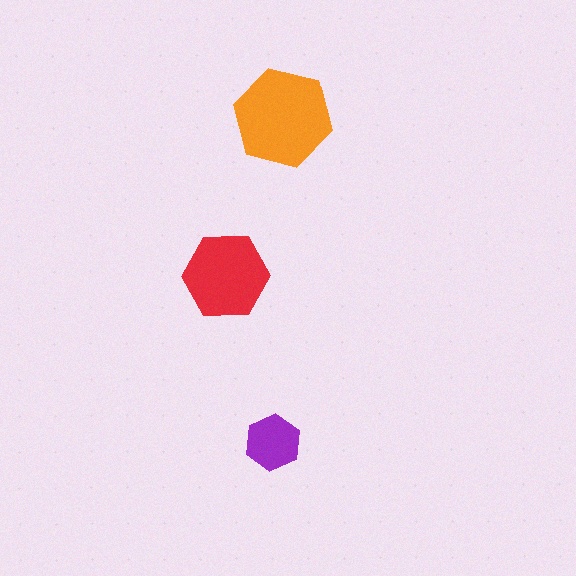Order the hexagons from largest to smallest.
the orange one, the red one, the purple one.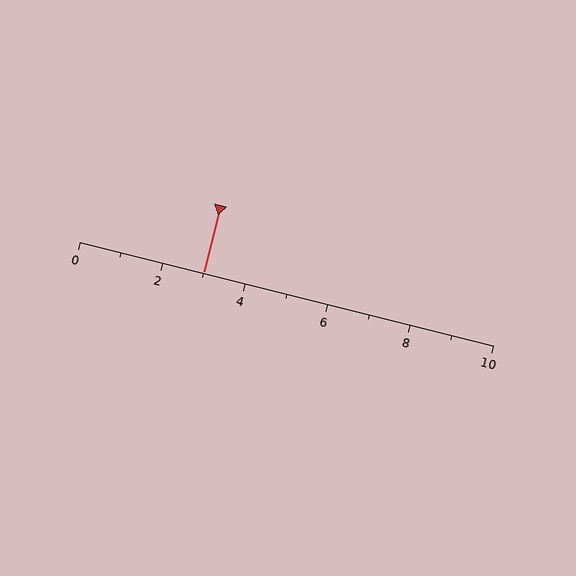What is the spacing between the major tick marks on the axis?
The major ticks are spaced 2 apart.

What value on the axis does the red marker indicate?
The marker indicates approximately 3.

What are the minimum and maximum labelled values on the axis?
The axis runs from 0 to 10.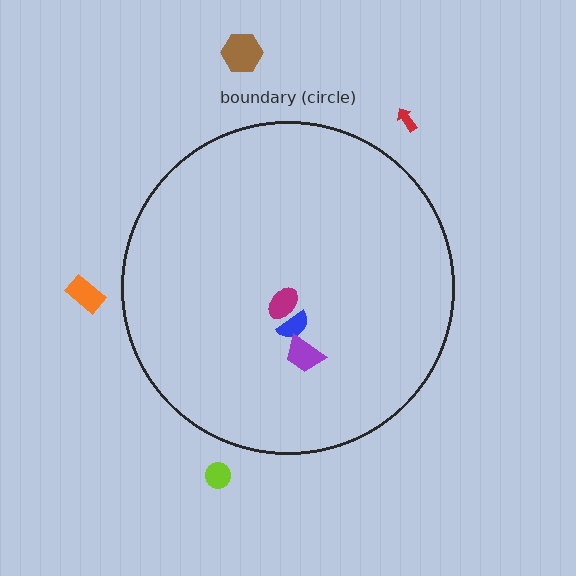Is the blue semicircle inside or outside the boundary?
Inside.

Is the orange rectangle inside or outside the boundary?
Outside.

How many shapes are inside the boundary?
3 inside, 4 outside.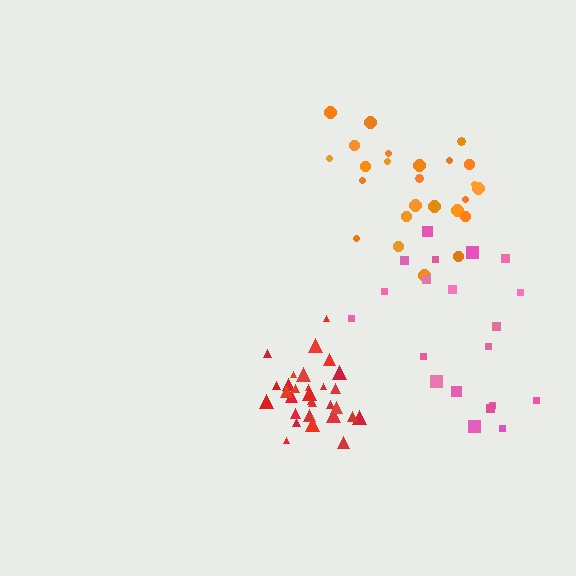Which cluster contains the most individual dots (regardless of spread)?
Red (30).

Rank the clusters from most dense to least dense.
red, orange, pink.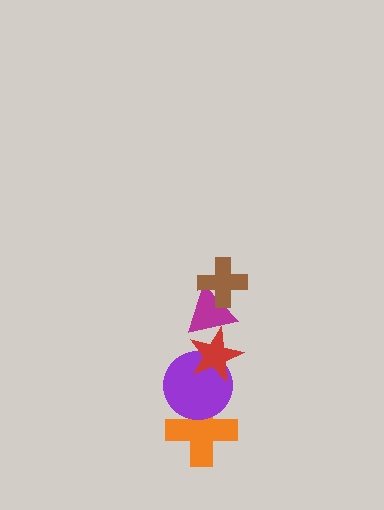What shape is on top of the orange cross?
The purple circle is on top of the orange cross.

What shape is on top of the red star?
The magenta triangle is on top of the red star.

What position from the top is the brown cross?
The brown cross is 1st from the top.